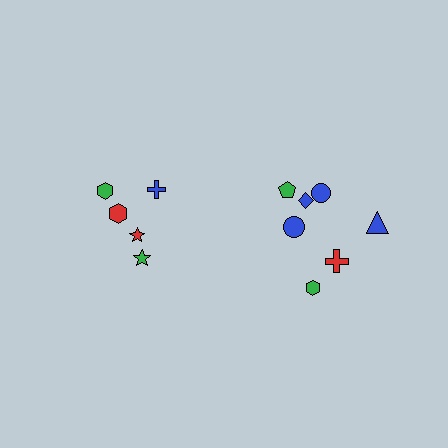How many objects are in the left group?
There are 5 objects.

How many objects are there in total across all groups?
There are 12 objects.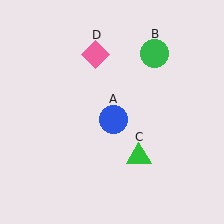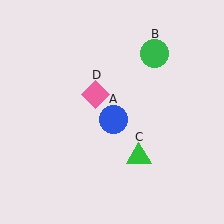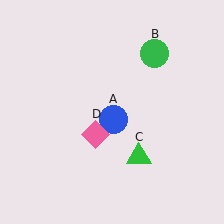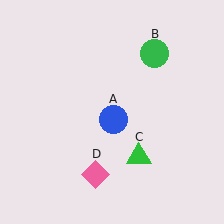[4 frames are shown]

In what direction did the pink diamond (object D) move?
The pink diamond (object D) moved down.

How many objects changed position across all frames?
1 object changed position: pink diamond (object D).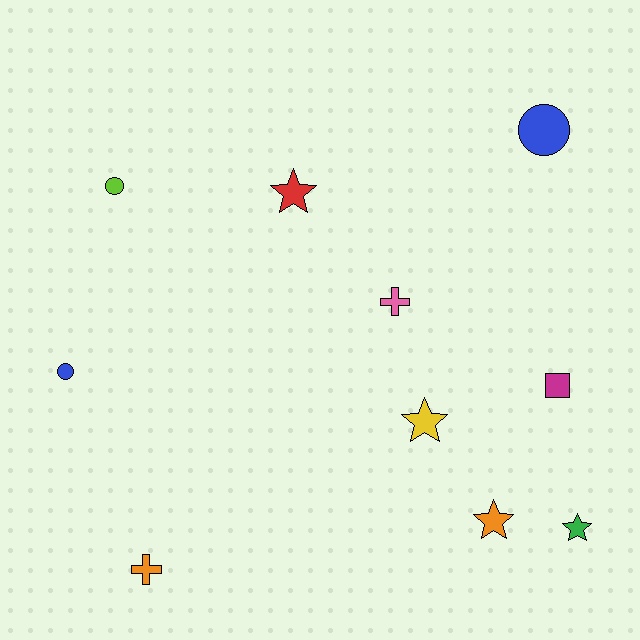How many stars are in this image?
There are 4 stars.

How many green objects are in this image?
There is 1 green object.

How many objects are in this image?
There are 10 objects.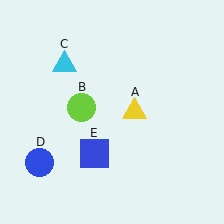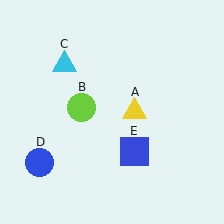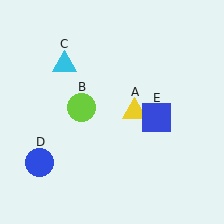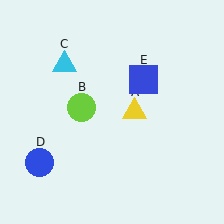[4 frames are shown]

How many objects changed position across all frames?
1 object changed position: blue square (object E).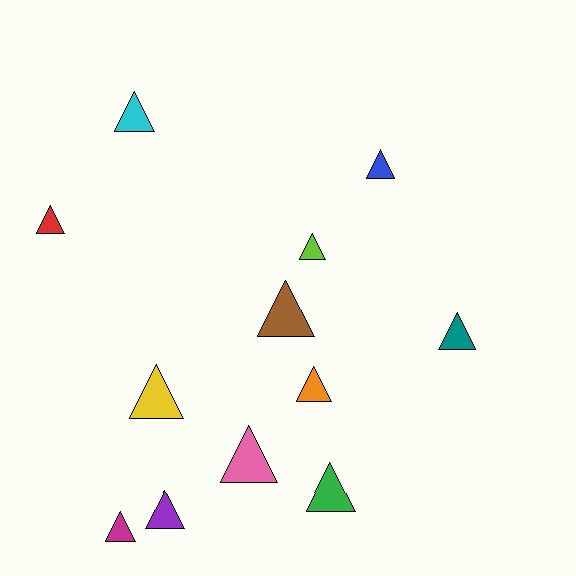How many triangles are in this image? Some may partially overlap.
There are 12 triangles.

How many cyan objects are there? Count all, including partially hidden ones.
There is 1 cyan object.